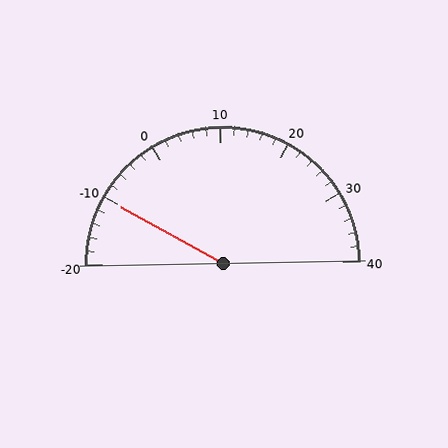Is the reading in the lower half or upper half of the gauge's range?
The reading is in the lower half of the range (-20 to 40).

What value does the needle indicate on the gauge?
The needle indicates approximately -10.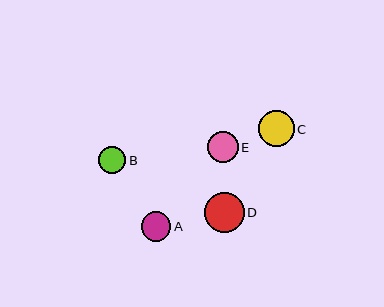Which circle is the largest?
Circle D is the largest with a size of approximately 40 pixels.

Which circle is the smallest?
Circle B is the smallest with a size of approximately 27 pixels.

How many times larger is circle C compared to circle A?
Circle C is approximately 1.2 times the size of circle A.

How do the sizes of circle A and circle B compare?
Circle A and circle B are approximately the same size.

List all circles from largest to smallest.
From largest to smallest: D, C, E, A, B.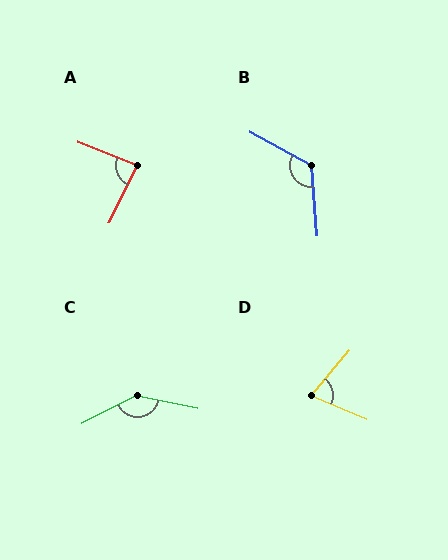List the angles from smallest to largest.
D (72°), A (85°), B (123°), C (142°).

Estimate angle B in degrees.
Approximately 123 degrees.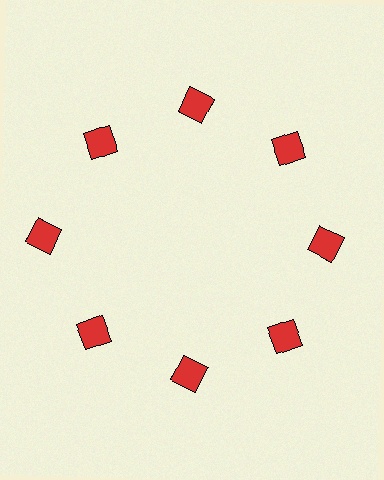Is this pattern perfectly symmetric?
No. The 8 red squares are arranged in a ring, but one element near the 9 o'clock position is pushed outward from the center, breaking the 8-fold rotational symmetry.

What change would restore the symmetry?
The symmetry would be restored by moving it inward, back onto the ring so that all 8 squares sit at equal angles and equal distance from the center.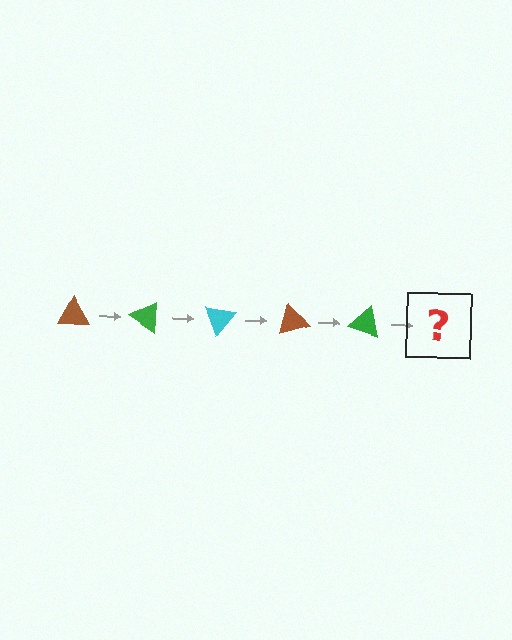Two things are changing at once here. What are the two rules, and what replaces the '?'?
The two rules are that it rotates 35 degrees each step and the color cycles through brown, green, and cyan. The '?' should be a cyan triangle, rotated 175 degrees from the start.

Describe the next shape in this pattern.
It should be a cyan triangle, rotated 175 degrees from the start.